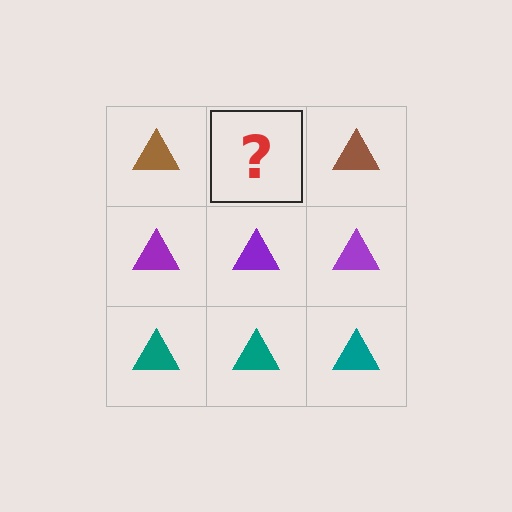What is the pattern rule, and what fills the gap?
The rule is that each row has a consistent color. The gap should be filled with a brown triangle.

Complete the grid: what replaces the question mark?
The question mark should be replaced with a brown triangle.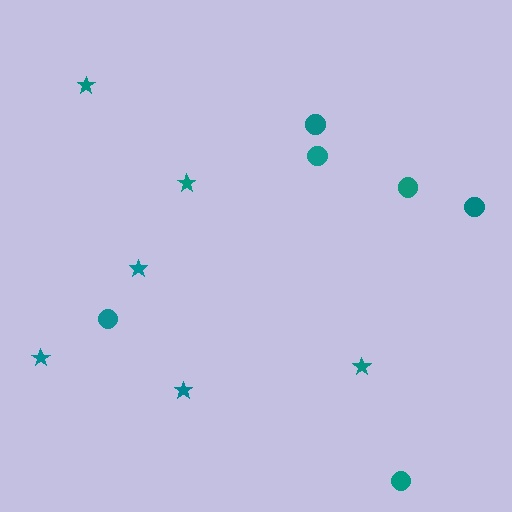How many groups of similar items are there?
There are 2 groups: one group of stars (6) and one group of circles (6).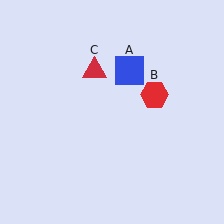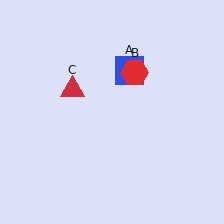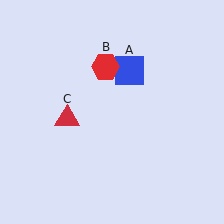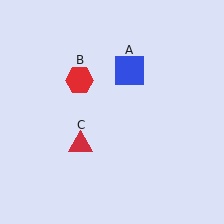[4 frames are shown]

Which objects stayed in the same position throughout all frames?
Blue square (object A) remained stationary.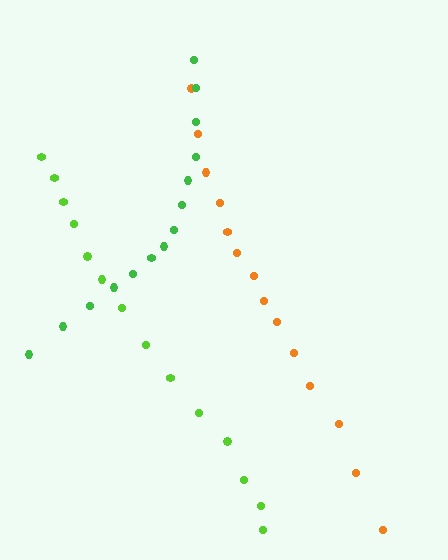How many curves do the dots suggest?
There are 3 distinct paths.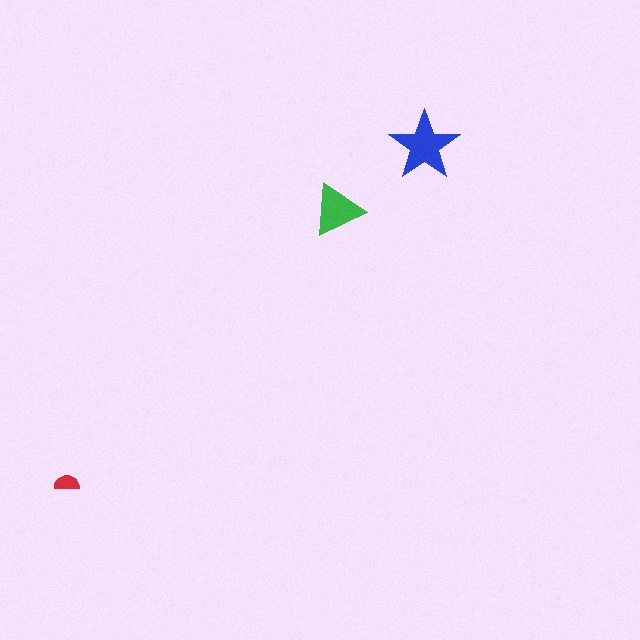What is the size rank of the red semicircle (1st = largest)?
3rd.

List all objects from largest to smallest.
The blue star, the green triangle, the red semicircle.